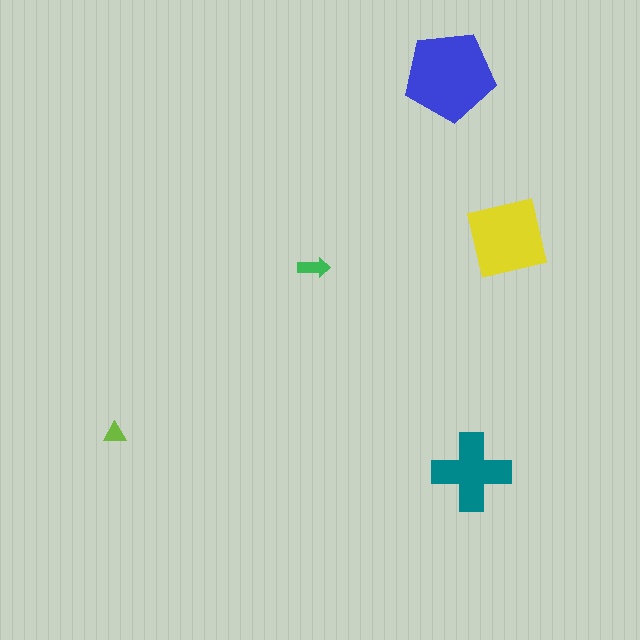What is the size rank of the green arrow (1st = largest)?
4th.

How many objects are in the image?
There are 5 objects in the image.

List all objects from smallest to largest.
The lime triangle, the green arrow, the teal cross, the yellow square, the blue pentagon.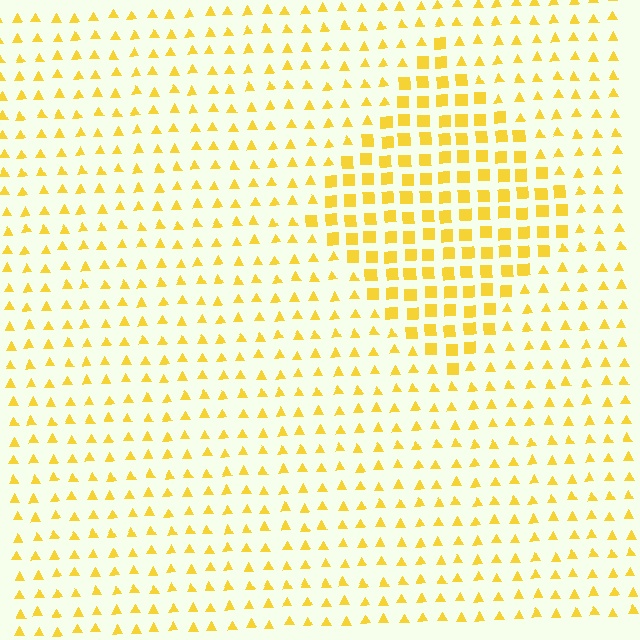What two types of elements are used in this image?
The image uses squares inside the diamond region and triangles outside it.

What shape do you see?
I see a diamond.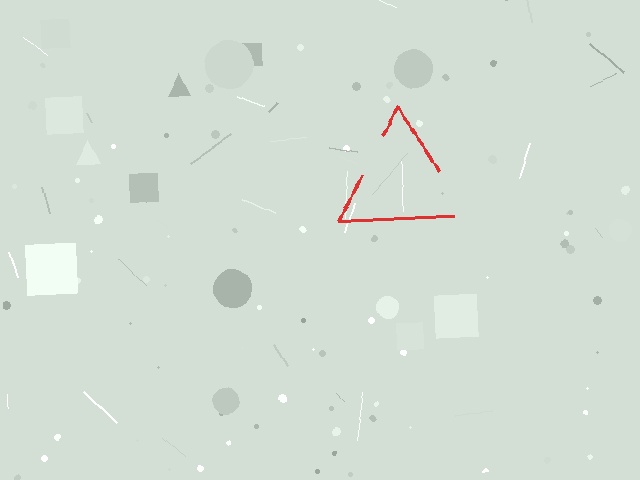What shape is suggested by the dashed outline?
The dashed outline suggests a triangle.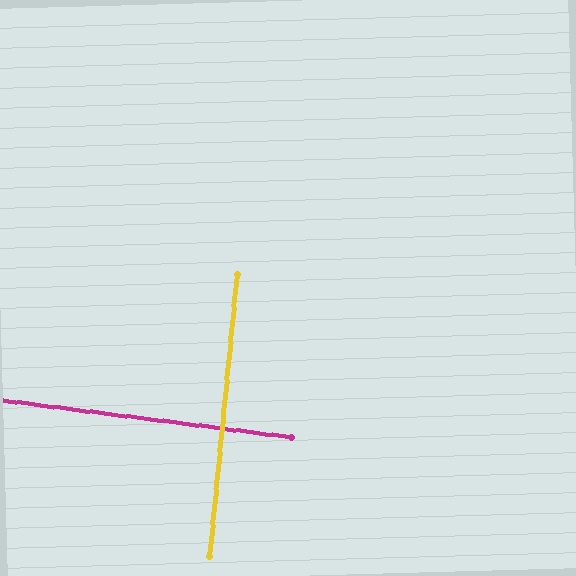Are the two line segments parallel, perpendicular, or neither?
Perpendicular — they meet at approximately 88°.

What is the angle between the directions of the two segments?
Approximately 88 degrees.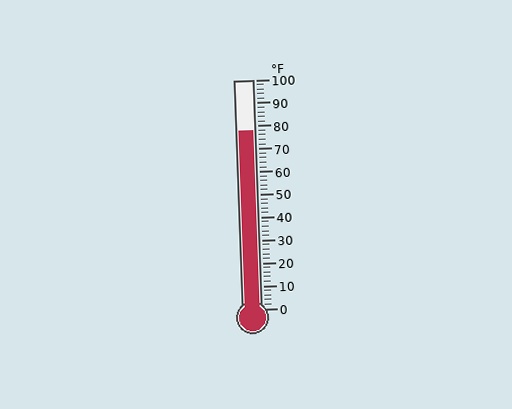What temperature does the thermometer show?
The thermometer shows approximately 78°F.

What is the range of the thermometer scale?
The thermometer scale ranges from 0°F to 100°F.